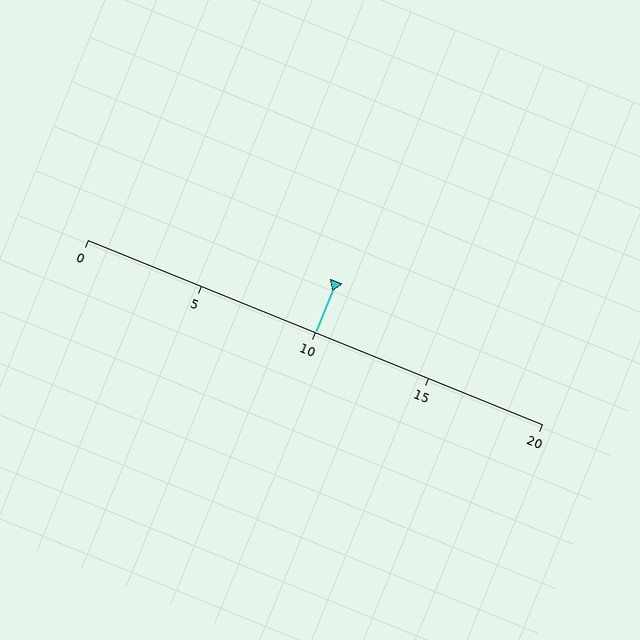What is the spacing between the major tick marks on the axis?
The major ticks are spaced 5 apart.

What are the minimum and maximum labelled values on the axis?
The axis runs from 0 to 20.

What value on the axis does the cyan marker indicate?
The marker indicates approximately 10.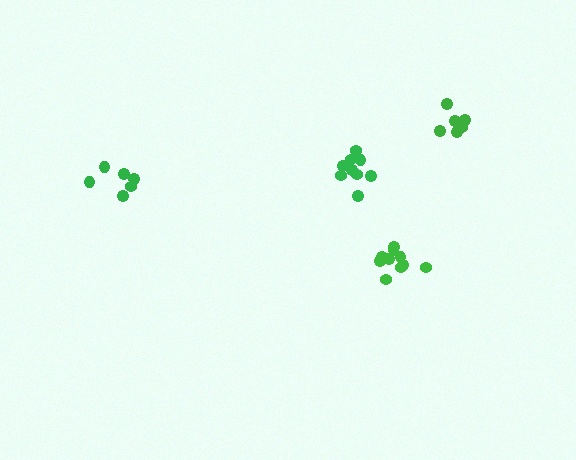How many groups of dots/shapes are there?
There are 4 groups.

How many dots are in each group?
Group 1: 10 dots, Group 2: 6 dots, Group 3: 6 dots, Group 4: 9 dots (31 total).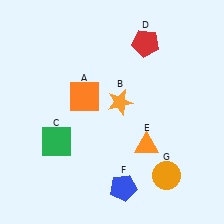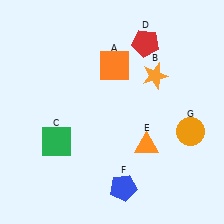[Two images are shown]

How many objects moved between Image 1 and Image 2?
3 objects moved between the two images.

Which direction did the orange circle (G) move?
The orange circle (G) moved up.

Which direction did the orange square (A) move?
The orange square (A) moved right.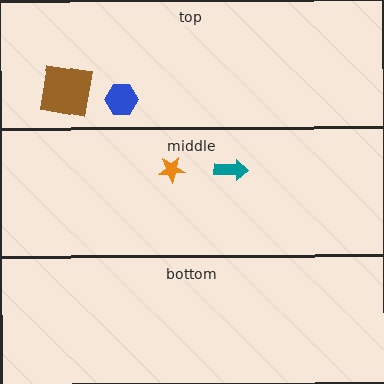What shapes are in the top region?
The brown square, the blue hexagon.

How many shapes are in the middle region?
2.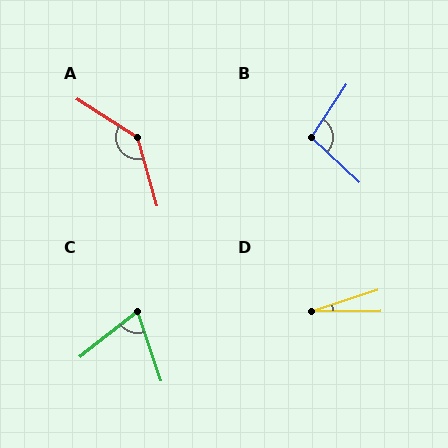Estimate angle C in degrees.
Approximately 70 degrees.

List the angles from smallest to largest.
D (17°), C (70°), B (99°), A (138°).